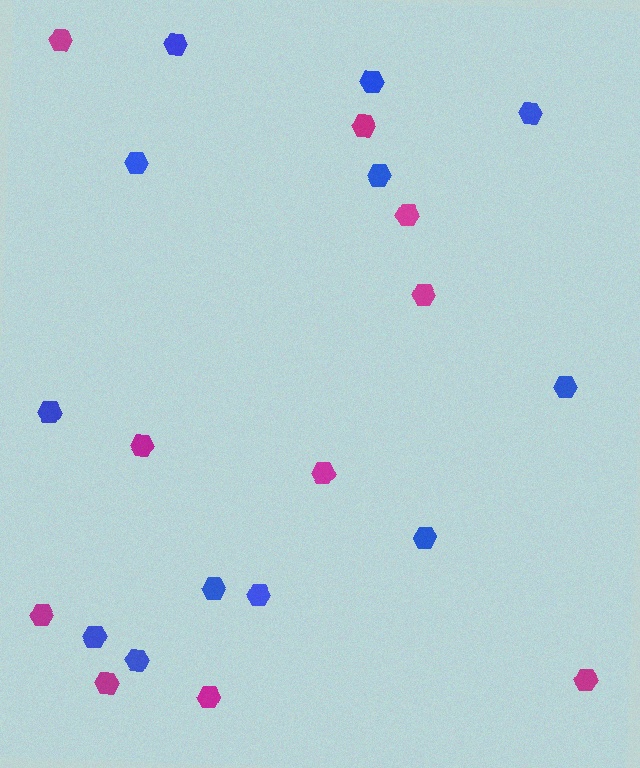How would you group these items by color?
There are 2 groups: one group of blue hexagons (12) and one group of magenta hexagons (10).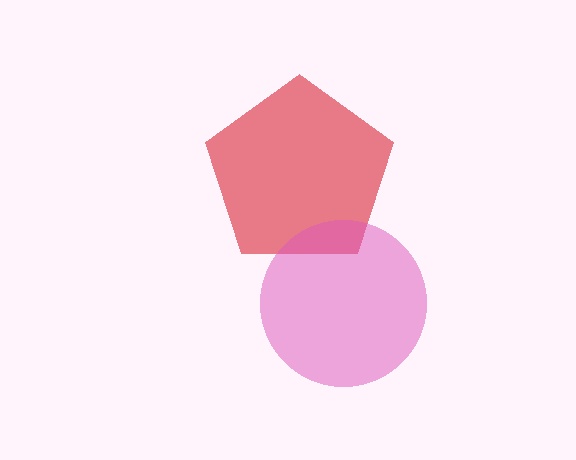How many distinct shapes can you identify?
There are 2 distinct shapes: a red pentagon, a pink circle.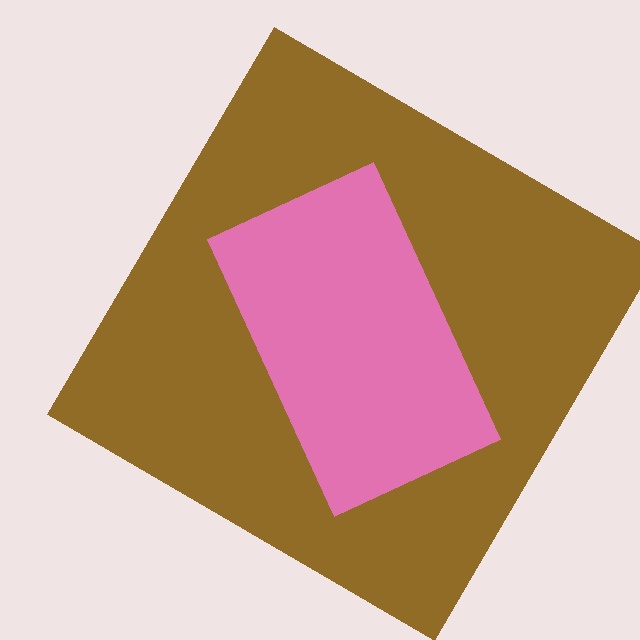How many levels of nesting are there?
2.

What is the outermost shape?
The brown diamond.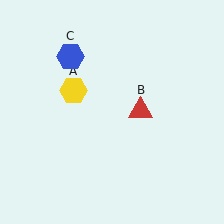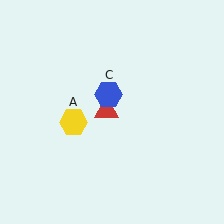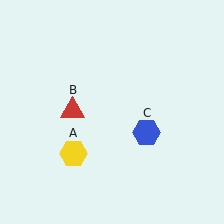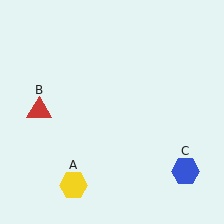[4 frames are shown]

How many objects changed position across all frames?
3 objects changed position: yellow hexagon (object A), red triangle (object B), blue hexagon (object C).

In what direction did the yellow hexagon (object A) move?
The yellow hexagon (object A) moved down.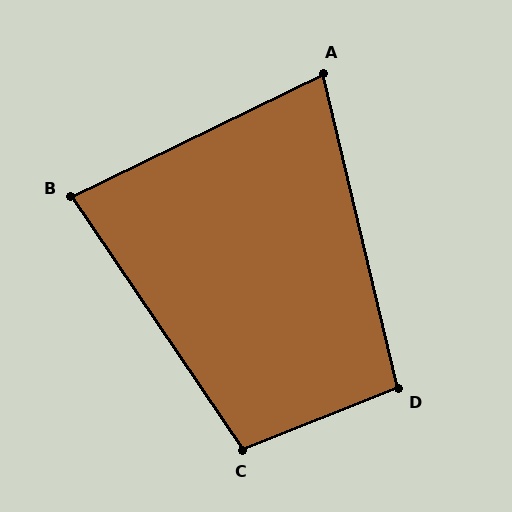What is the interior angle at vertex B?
Approximately 82 degrees (acute).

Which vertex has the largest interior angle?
C, at approximately 102 degrees.